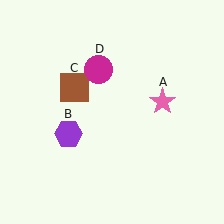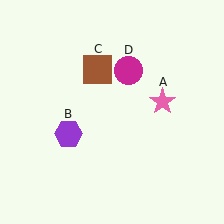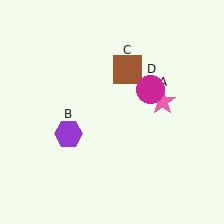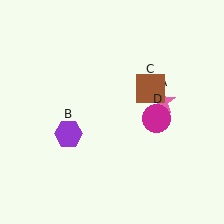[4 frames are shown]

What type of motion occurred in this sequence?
The brown square (object C), magenta circle (object D) rotated clockwise around the center of the scene.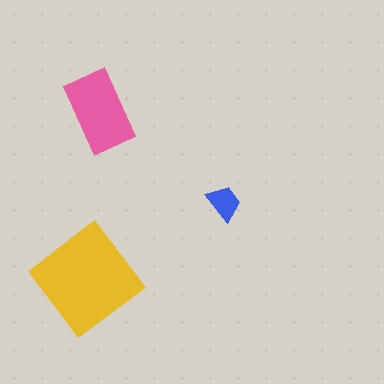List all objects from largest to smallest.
The yellow diamond, the pink rectangle, the blue trapezoid.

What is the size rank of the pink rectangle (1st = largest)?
2nd.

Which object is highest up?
The pink rectangle is topmost.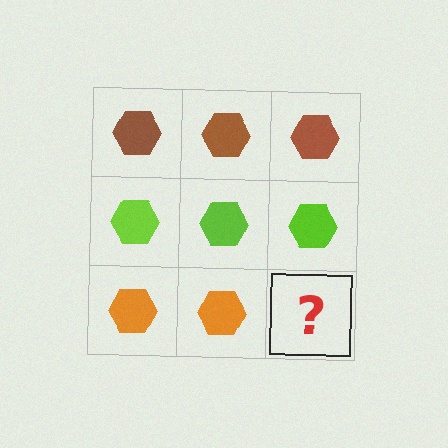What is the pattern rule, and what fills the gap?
The rule is that each row has a consistent color. The gap should be filled with an orange hexagon.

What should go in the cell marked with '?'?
The missing cell should contain an orange hexagon.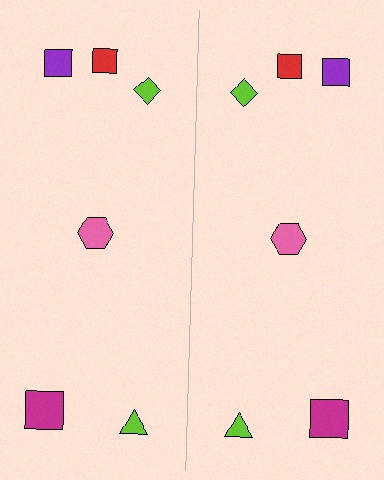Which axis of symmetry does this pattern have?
The pattern has a vertical axis of symmetry running through the center of the image.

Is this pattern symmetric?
Yes, this pattern has bilateral (reflection) symmetry.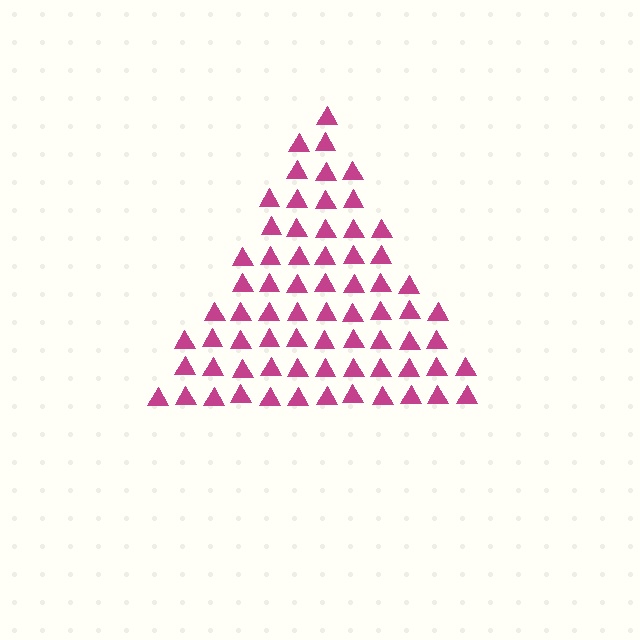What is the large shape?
The large shape is a triangle.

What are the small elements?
The small elements are triangles.